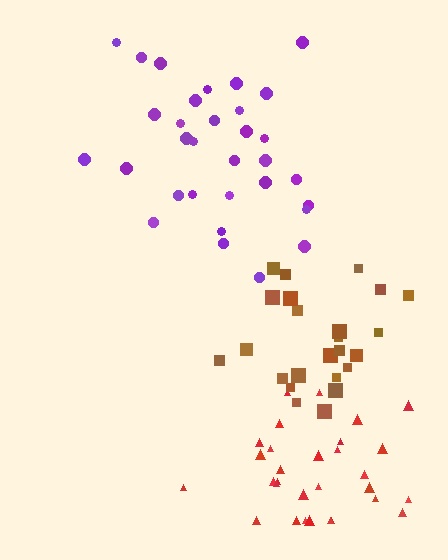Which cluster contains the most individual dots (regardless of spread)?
Purple (32).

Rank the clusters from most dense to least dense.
red, purple, brown.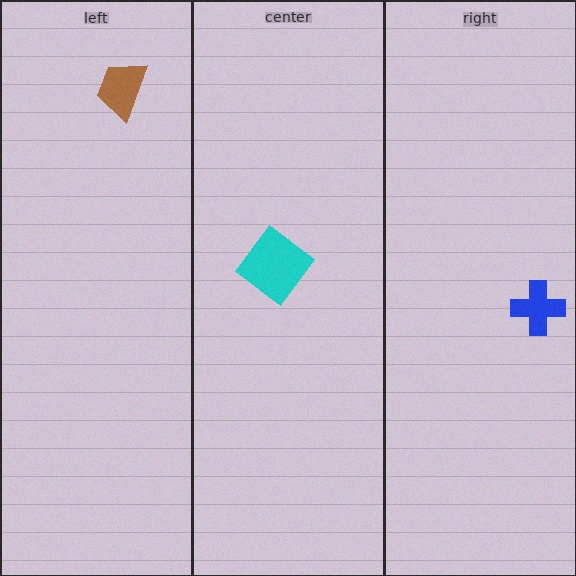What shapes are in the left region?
The brown trapezoid.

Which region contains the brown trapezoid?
The left region.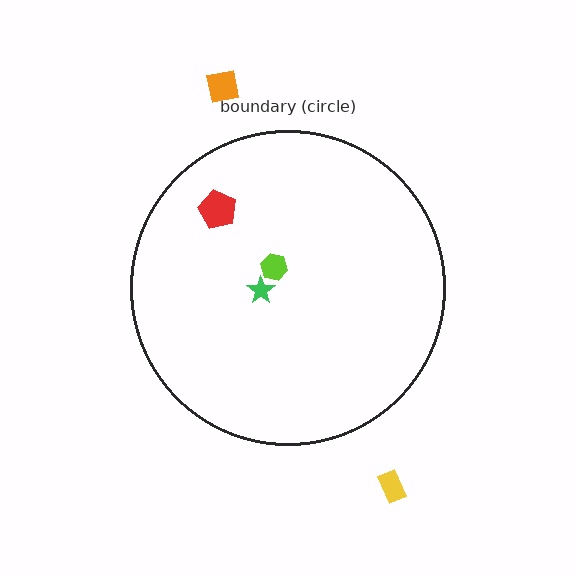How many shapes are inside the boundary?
3 inside, 2 outside.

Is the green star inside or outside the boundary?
Inside.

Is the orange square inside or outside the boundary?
Outside.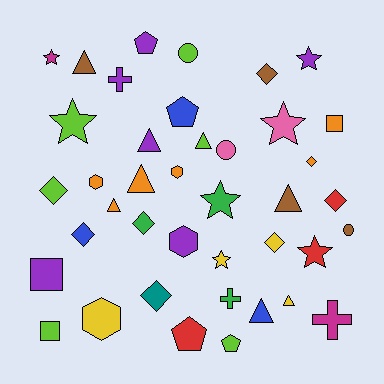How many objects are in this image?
There are 40 objects.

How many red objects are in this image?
There are 3 red objects.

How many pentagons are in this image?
There are 4 pentagons.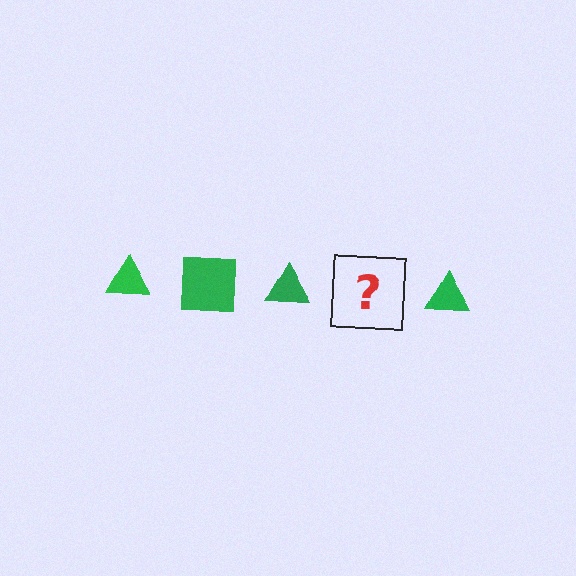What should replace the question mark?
The question mark should be replaced with a green square.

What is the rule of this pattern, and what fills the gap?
The rule is that the pattern cycles through triangle, square shapes in green. The gap should be filled with a green square.